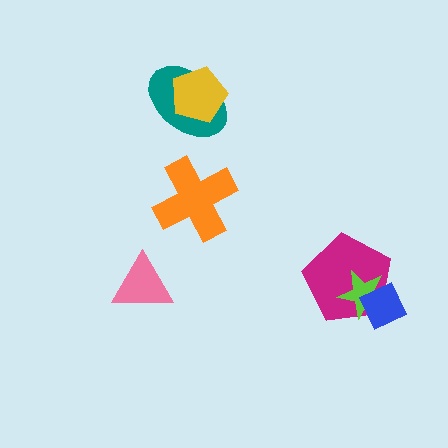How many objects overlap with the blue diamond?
2 objects overlap with the blue diamond.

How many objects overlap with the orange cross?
0 objects overlap with the orange cross.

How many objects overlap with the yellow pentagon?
1 object overlaps with the yellow pentagon.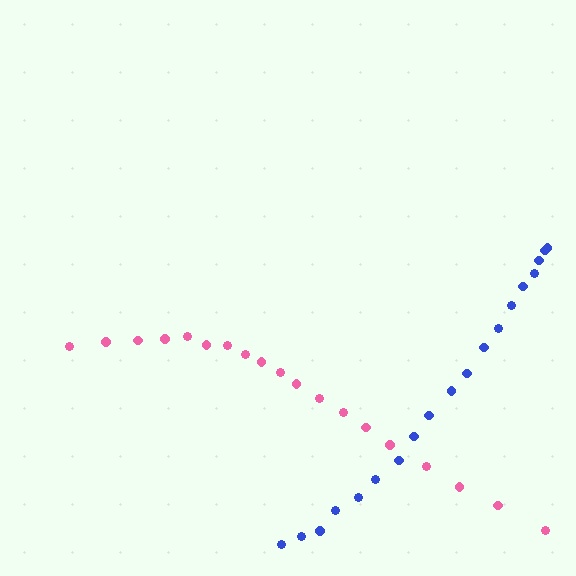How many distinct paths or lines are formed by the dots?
There are 2 distinct paths.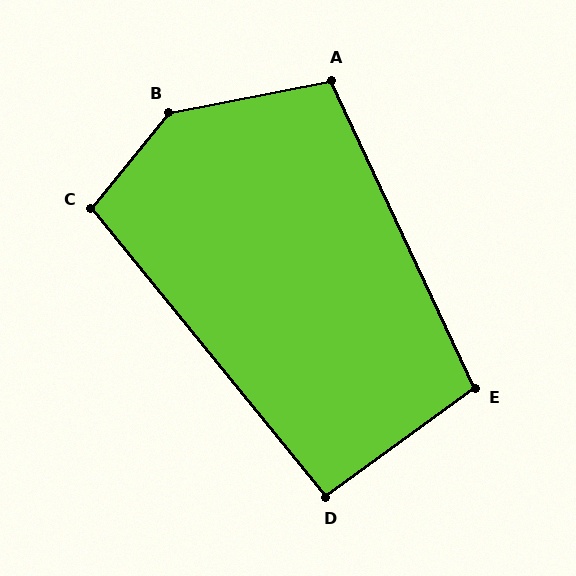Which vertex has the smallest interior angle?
D, at approximately 93 degrees.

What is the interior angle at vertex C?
Approximately 102 degrees (obtuse).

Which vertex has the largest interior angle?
B, at approximately 140 degrees.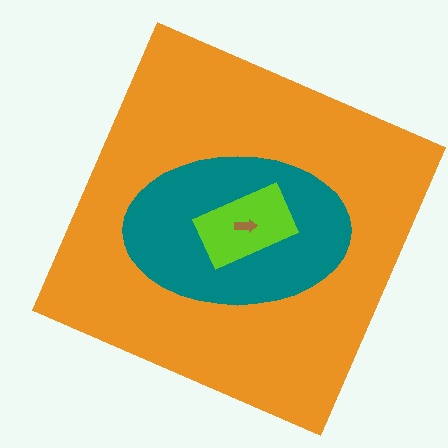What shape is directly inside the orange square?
The teal ellipse.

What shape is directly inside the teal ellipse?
The lime rectangle.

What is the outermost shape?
The orange square.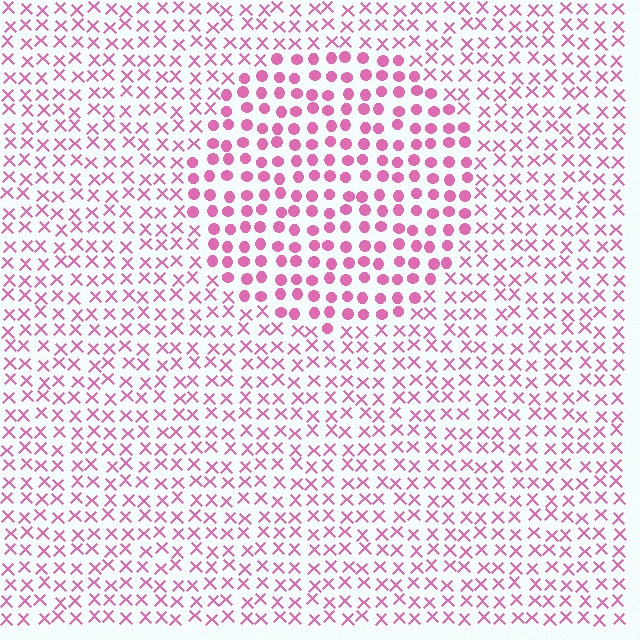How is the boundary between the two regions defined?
The boundary is defined by a change in element shape: circles inside vs. X marks outside. All elements share the same color and spacing.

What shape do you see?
I see a circle.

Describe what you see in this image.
The image is filled with small pink elements arranged in a uniform grid. A circle-shaped region contains circles, while the surrounding area contains X marks. The boundary is defined purely by the change in element shape.